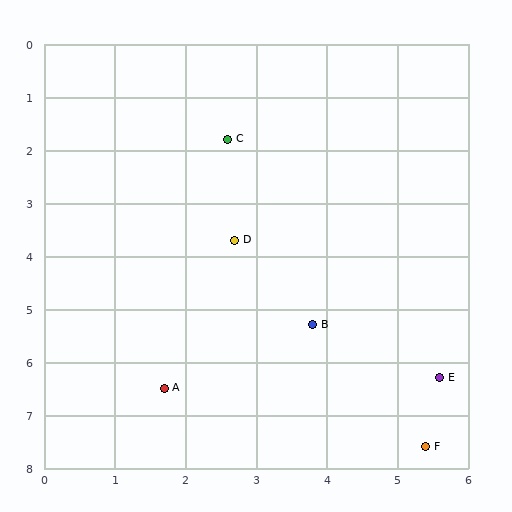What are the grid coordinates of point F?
Point F is at approximately (5.4, 7.6).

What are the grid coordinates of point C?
Point C is at approximately (2.6, 1.8).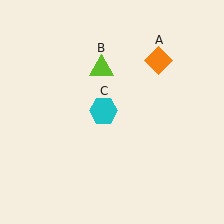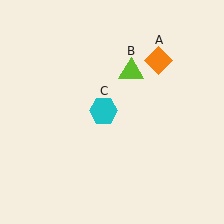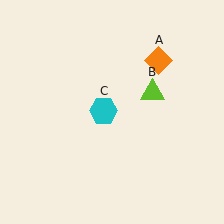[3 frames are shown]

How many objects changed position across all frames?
1 object changed position: lime triangle (object B).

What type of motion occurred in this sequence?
The lime triangle (object B) rotated clockwise around the center of the scene.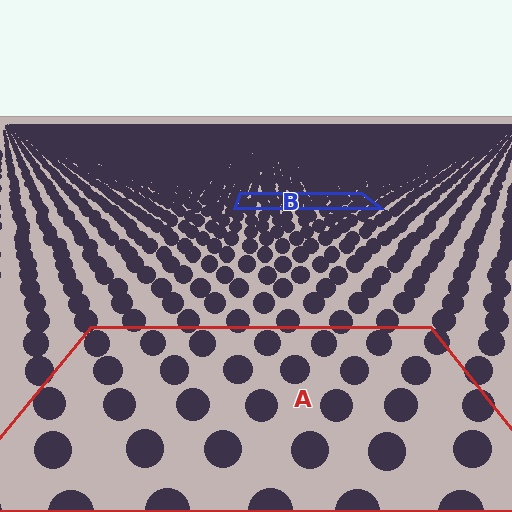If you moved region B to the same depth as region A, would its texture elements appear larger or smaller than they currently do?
They would appear larger. At a closer depth, the same texture elements are projected at a bigger on-screen size.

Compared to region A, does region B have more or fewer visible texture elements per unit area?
Region B has more texture elements per unit area — they are packed more densely because it is farther away.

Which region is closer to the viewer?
Region A is closer. The texture elements there are larger and more spread out.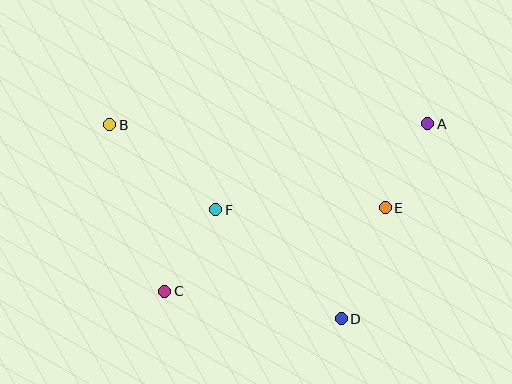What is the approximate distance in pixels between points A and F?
The distance between A and F is approximately 229 pixels.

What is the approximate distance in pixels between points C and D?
The distance between C and D is approximately 179 pixels.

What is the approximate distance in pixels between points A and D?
The distance between A and D is approximately 213 pixels.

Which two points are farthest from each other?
Points A and B are farthest from each other.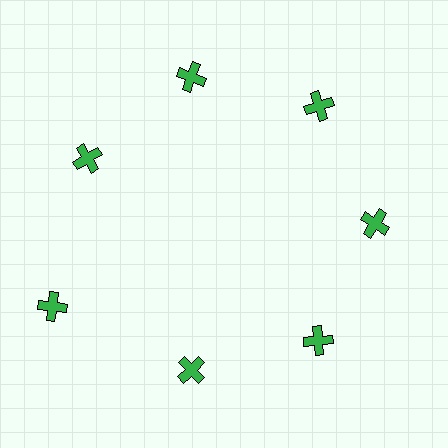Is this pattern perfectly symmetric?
No. The 7 green crosses are arranged in a ring, but one element near the 8 o'clock position is pushed outward from the center, breaking the 7-fold rotational symmetry.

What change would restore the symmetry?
The symmetry would be restored by moving it inward, back onto the ring so that all 7 crosses sit at equal angles and equal distance from the center.